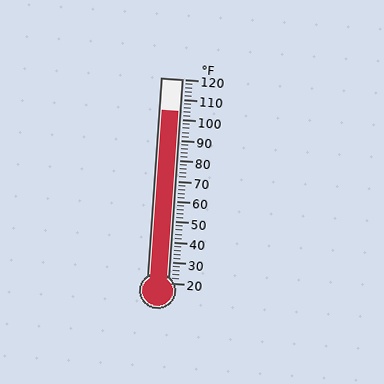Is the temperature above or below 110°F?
The temperature is below 110°F.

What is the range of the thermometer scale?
The thermometer scale ranges from 20°F to 120°F.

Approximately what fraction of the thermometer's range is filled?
The thermometer is filled to approximately 85% of its range.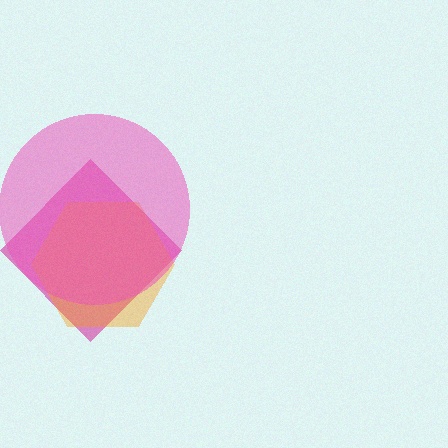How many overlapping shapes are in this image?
There are 3 overlapping shapes in the image.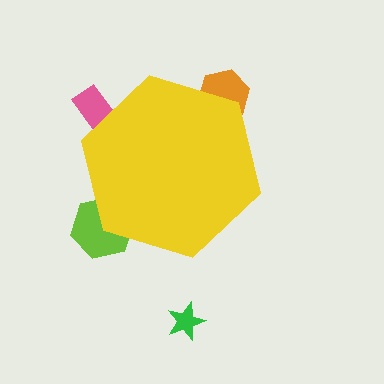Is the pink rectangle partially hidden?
Yes, the pink rectangle is partially hidden behind the yellow hexagon.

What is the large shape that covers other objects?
A yellow hexagon.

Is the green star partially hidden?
No, the green star is fully visible.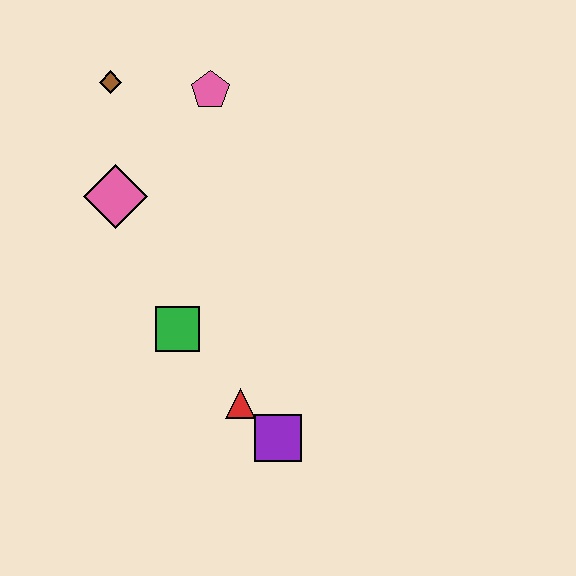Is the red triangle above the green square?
No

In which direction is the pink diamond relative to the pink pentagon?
The pink diamond is below the pink pentagon.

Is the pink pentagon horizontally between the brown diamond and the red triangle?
Yes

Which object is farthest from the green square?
The brown diamond is farthest from the green square.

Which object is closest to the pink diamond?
The brown diamond is closest to the pink diamond.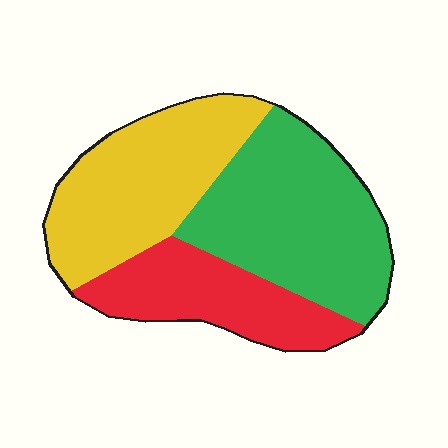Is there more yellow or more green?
Green.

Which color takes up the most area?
Green, at roughly 40%.